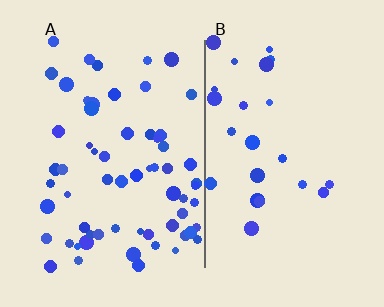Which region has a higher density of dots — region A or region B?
A (the left).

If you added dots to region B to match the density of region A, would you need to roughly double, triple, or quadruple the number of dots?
Approximately triple.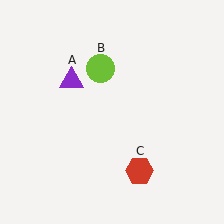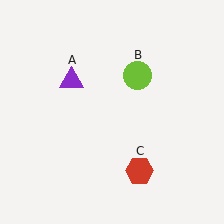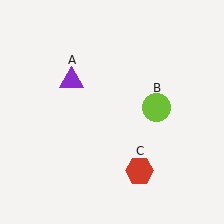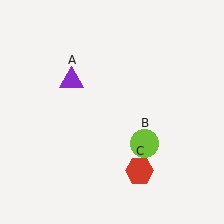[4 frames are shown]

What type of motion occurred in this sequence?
The lime circle (object B) rotated clockwise around the center of the scene.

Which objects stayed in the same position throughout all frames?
Purple triangle (object A) and red hexagon (object C) remained stationary.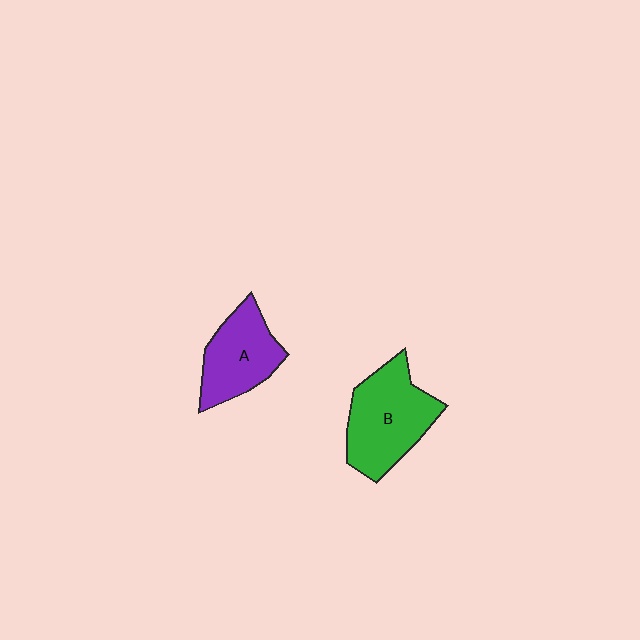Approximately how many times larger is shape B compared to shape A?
Approximately 1.3 times.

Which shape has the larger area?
Shape B (green).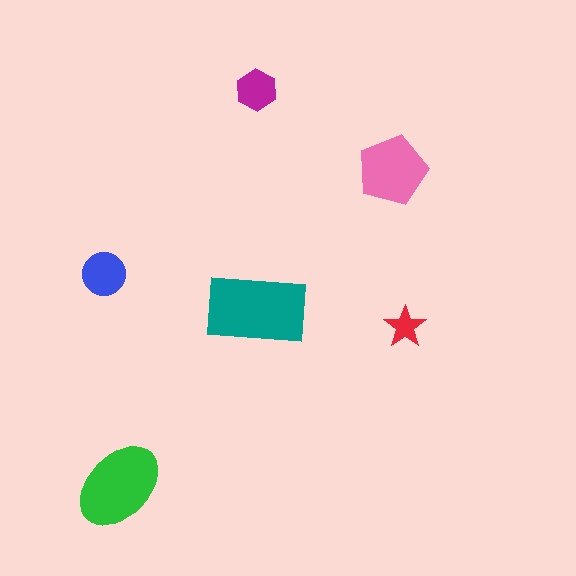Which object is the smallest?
The red star.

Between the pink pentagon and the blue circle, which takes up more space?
The pink pentagon.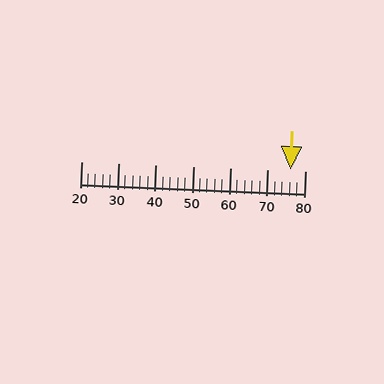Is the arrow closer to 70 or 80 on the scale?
The arrow is closer to 80.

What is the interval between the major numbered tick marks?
The major tick marks are spaced 10 units apart.